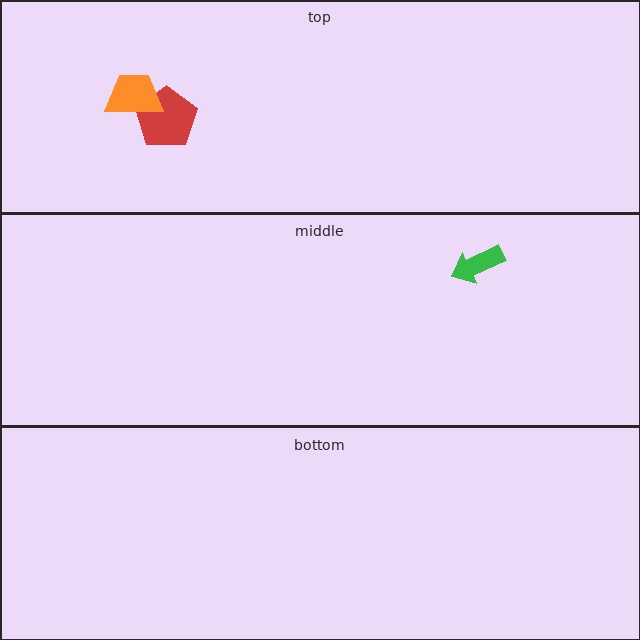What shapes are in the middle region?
The green arrow.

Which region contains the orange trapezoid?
The top region.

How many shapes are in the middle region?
1.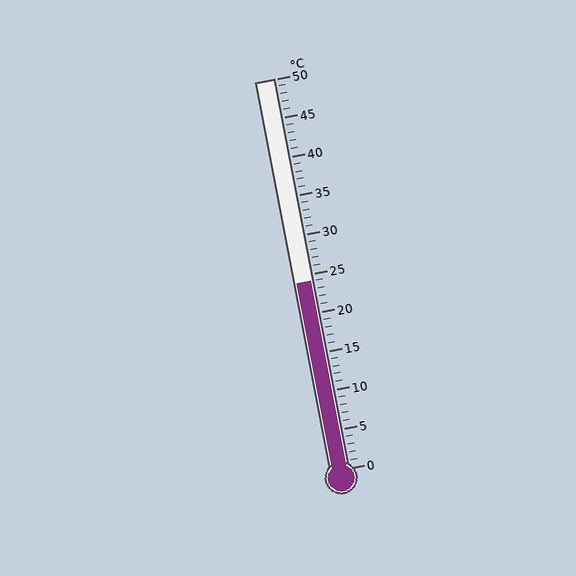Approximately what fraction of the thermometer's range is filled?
The thermometer is filled to approximately 50% of its range.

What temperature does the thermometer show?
The thermometer shows approximately 24°C.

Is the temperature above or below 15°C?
The temperature is above 15°C.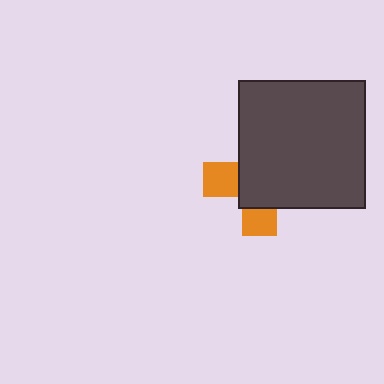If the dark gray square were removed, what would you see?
You would see the complete orange cross.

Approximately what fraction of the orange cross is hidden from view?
Roughly 68% of the orange cross is hidden behind the dark gray square.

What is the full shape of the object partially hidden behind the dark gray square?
The partially hidden object is an orange cross.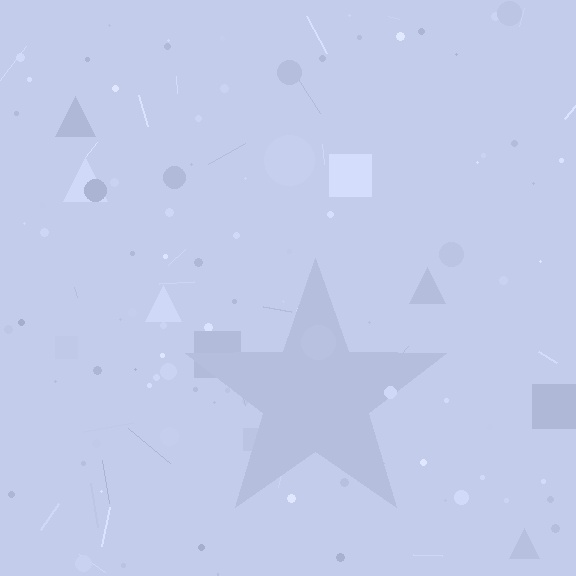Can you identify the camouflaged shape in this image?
The camouflaged shape is a star.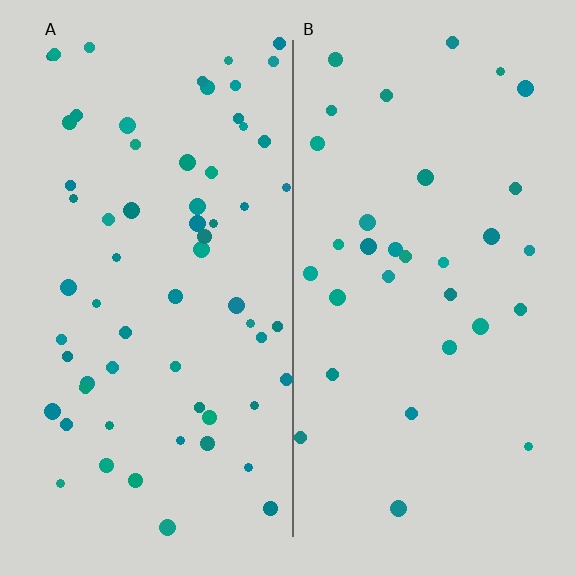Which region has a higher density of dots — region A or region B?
A (the left).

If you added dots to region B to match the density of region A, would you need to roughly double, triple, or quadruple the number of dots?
Approximately double.